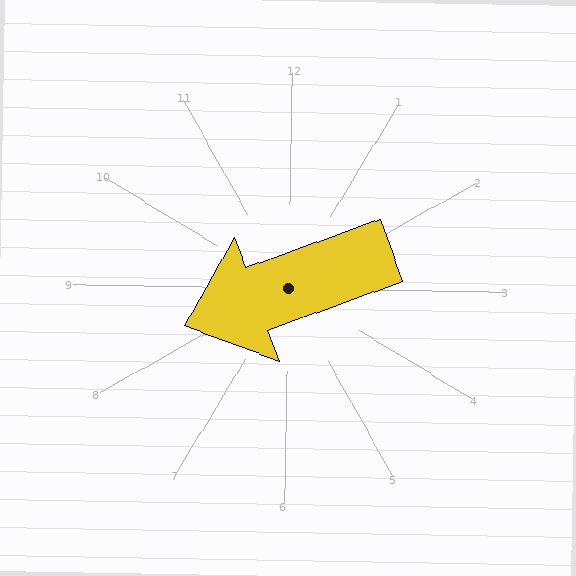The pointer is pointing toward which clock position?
Roughly 8 o'clock.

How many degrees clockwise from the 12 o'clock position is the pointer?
Approximately 249 degrees.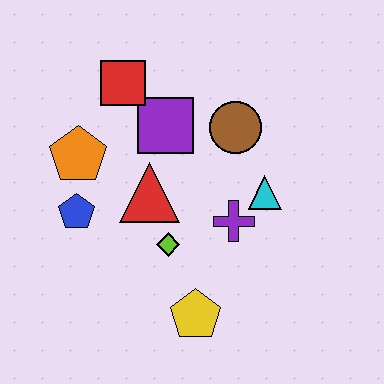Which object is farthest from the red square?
The yellow pentagon is farthest from the red square.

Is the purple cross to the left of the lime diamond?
No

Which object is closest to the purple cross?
The cyan triangle is closest to the purple cross.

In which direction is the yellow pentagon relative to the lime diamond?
The yellow pentagon is below the lime diamond.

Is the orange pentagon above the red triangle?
Yes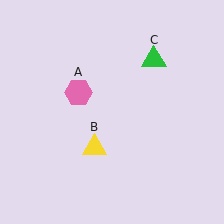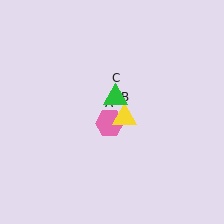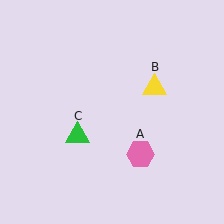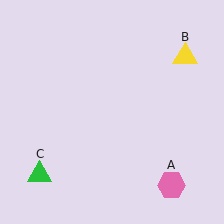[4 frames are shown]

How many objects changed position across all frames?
3 objects changed position: pink hexagon (object A), yellow triangle (object B), green triangle (object C).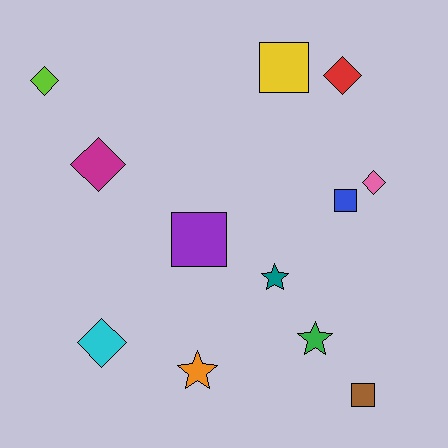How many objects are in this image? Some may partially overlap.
There are 12 objects.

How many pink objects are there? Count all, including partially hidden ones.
There is 1 pink object.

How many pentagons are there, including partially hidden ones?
There are no pentagons.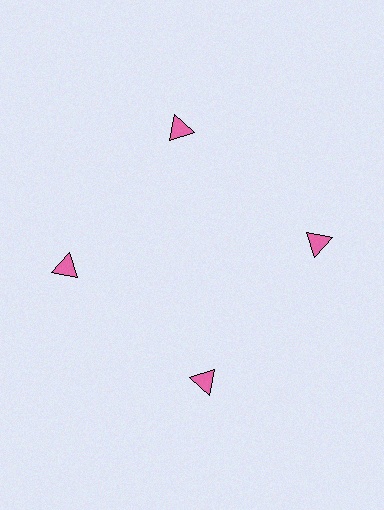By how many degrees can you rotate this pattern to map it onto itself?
The pattern maps onto itself every 90 degrees of rotation.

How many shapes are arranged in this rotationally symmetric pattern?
There are 4 shapes, arranged in 4 groups of 1.